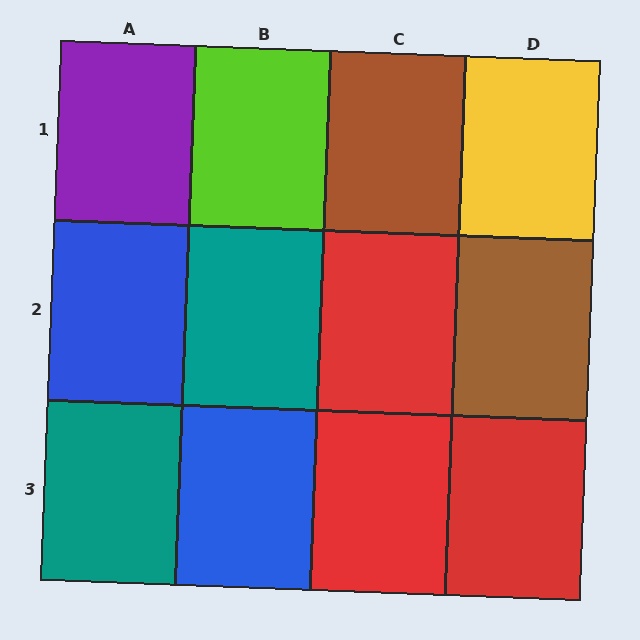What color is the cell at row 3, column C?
Red.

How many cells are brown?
2 cells are brown.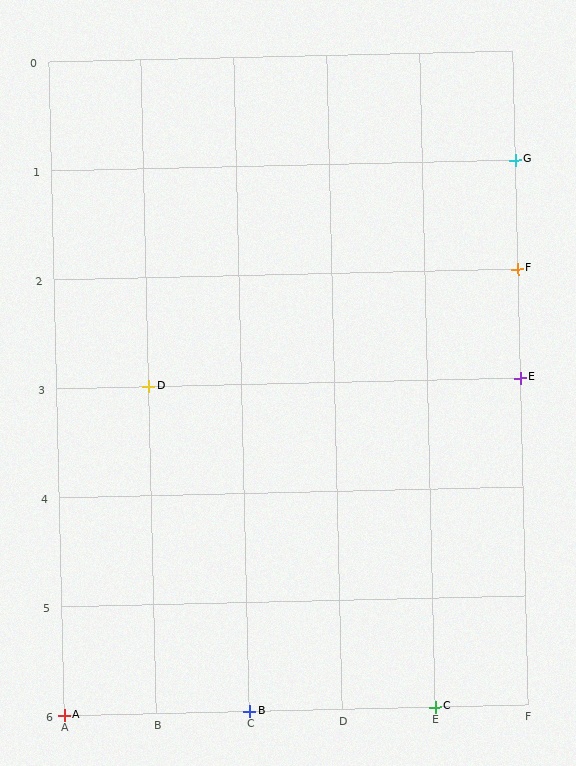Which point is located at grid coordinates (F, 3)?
Point E is at (F, 3).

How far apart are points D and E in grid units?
Points D and E are 4 columns apart.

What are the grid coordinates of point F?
Point F is at grid coordinates (F, 2).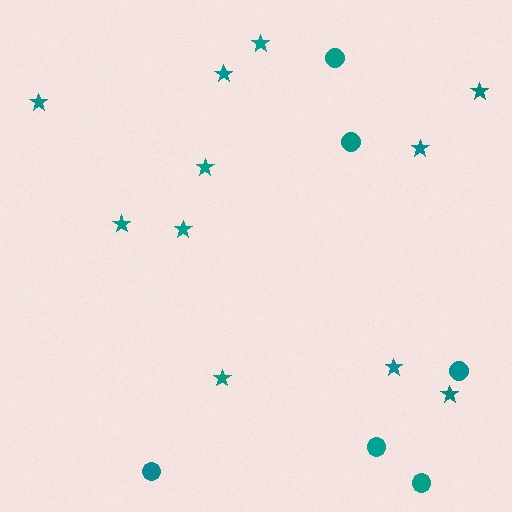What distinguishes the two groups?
There are 2 groups: one group of circles (6) and one group of stars (11).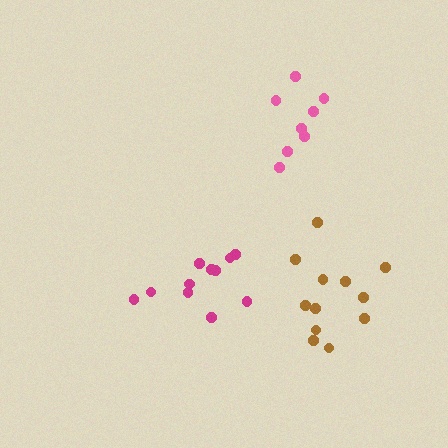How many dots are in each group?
Group 1: 12 dots, Group 2: 11 dots, Group 3: 8 dots (31 total).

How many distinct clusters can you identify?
There are 3 distinct clusters.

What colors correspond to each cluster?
The clusters are colored: brown, magenta, pink.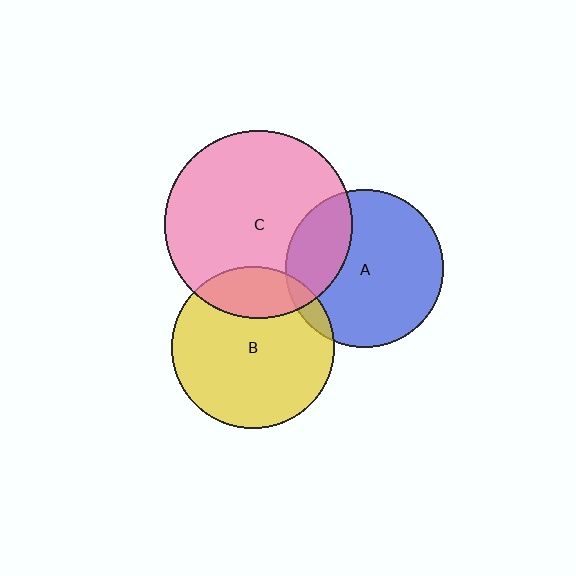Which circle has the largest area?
Circle C (pink).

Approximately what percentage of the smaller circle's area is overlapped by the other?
Approximately 25%.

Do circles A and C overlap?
Yes.